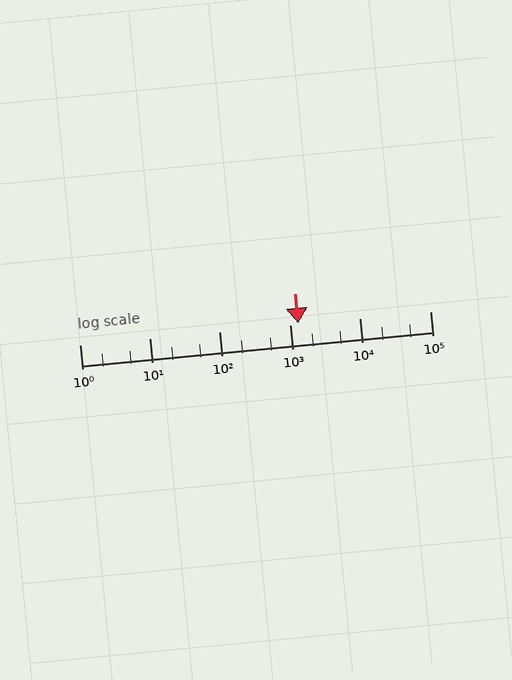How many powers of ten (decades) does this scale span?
The scale spans 5 decades, from 1 to 100000.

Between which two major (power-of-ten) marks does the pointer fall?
The pointer is between 1000 and 10000.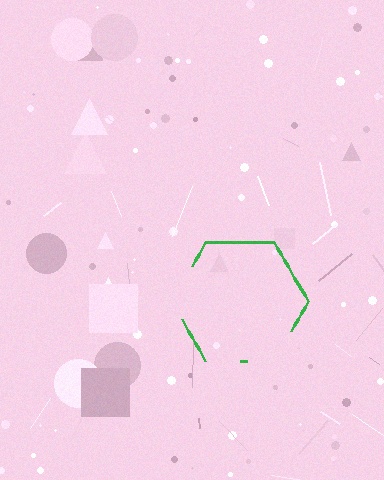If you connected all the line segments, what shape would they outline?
They would outline a hexagon.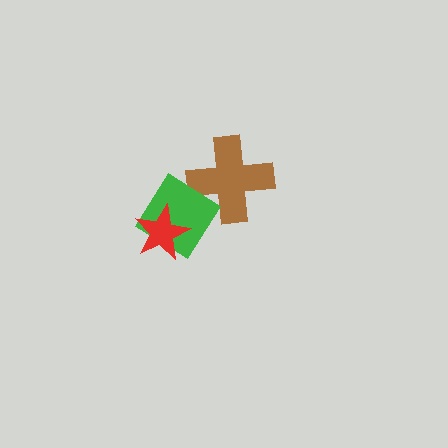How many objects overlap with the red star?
1 object overlaps with the red star.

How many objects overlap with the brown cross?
1 object overlaps with the brown cross.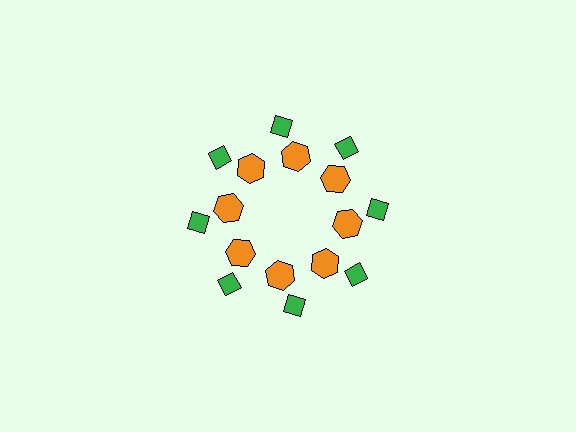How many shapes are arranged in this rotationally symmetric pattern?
There are 16 shapes, arranged in 8 groups of 2.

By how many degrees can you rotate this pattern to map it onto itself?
The pattern maps onto itself every 45 degrees of rotation.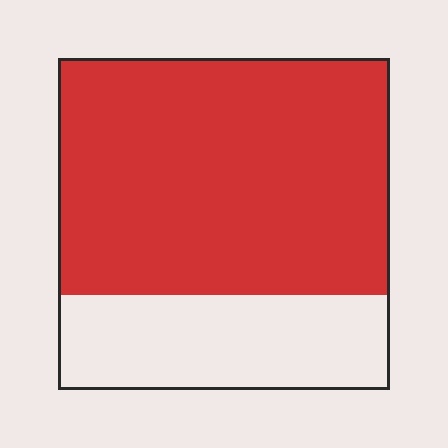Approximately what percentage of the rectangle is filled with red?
Approximately 70%.